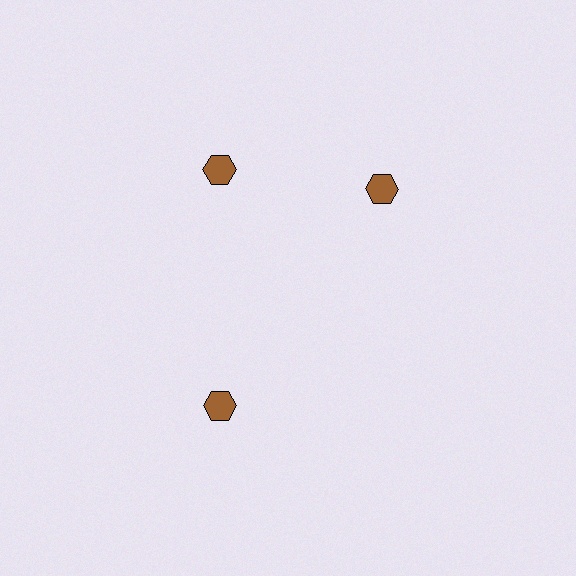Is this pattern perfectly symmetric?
No. The 3 brown hexagons are arranged in a ring, but one element near the 3 o'clock position is rotated out of alignment along the ring, breaking the 3-fold rotational symmetry.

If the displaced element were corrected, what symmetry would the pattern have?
It would have 3-fold rotational symmetry — the pattern would map onto itself every 120 degrees.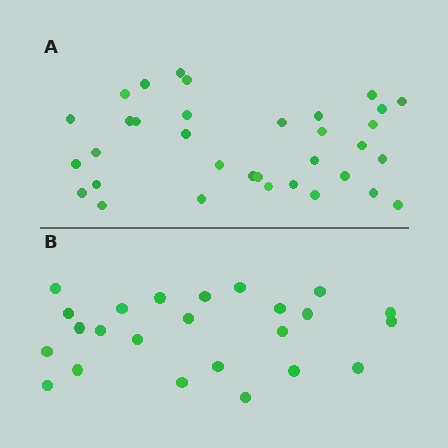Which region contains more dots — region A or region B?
Region A (the top region) has more dots.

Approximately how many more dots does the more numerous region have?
Region A has roughly 10 or so more dots than region B.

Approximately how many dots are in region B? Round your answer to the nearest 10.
About 20 dots. (The exact count is 24, which rounds to 20.)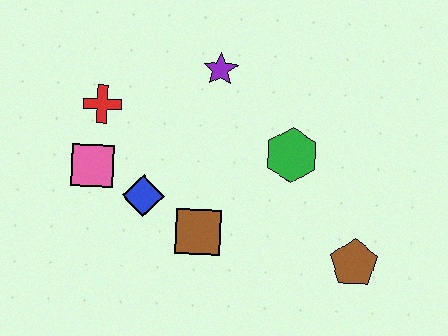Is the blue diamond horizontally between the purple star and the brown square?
No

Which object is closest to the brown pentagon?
The green hexagon is closest to the brown pentagon.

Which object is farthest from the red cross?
The brown pentagon is farthest from the red cross.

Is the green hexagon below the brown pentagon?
No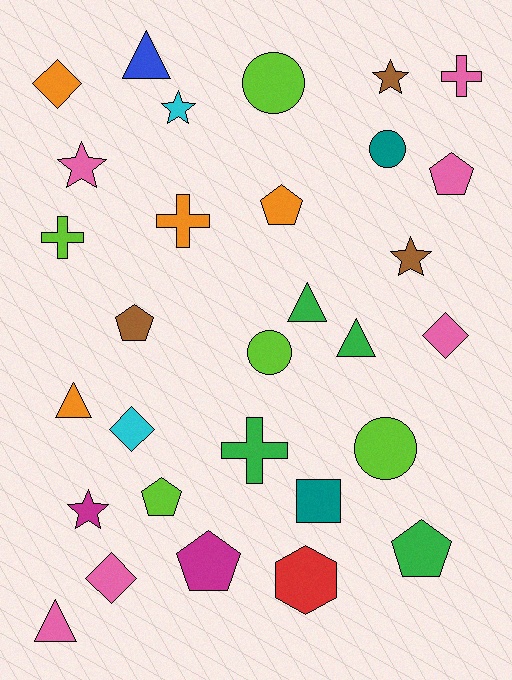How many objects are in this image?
There are 30 objects.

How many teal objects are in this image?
There are 2 teal objects.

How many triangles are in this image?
There are 5 triangles.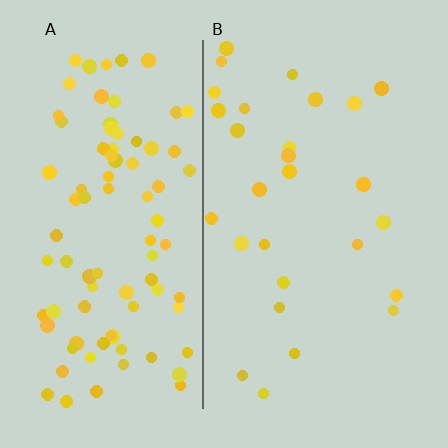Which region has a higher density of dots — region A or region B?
A (the left).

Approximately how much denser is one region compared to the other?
Approximately 3.3× — region A over region B.